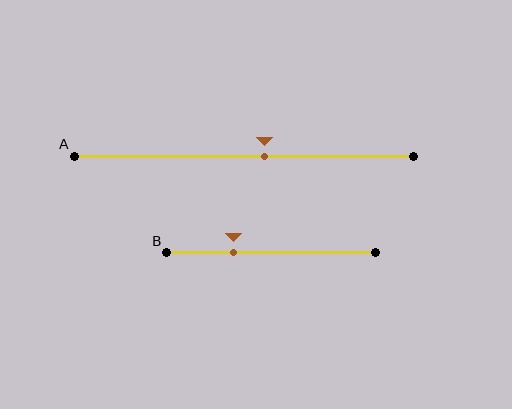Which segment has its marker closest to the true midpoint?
Segment A has its marker closest to the true midpoint.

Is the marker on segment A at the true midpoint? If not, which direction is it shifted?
No, the marker on segment A is shifted to the right by about 6% of the segment length.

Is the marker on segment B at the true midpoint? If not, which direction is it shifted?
No, the marker on segment B is shifted to the left by about 18% of the segment length.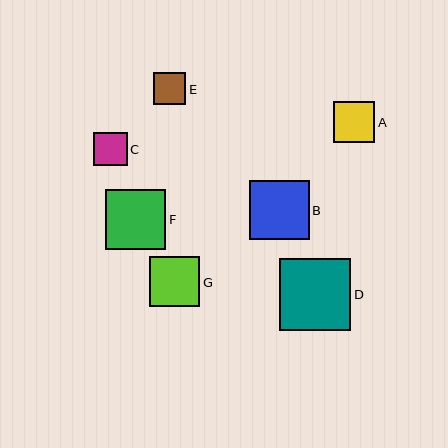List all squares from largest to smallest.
From largest to smallest: D, F, B, G, A, C, E.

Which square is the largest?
Square D is the largest with a size of approximately 71 pixels.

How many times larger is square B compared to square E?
Square B is approximately 1.9 times the size of square E.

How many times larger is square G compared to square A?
Square G is approximately 1.2 times the size of square A.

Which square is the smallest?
Square E is the smallest with a size of approximately 32 pixels.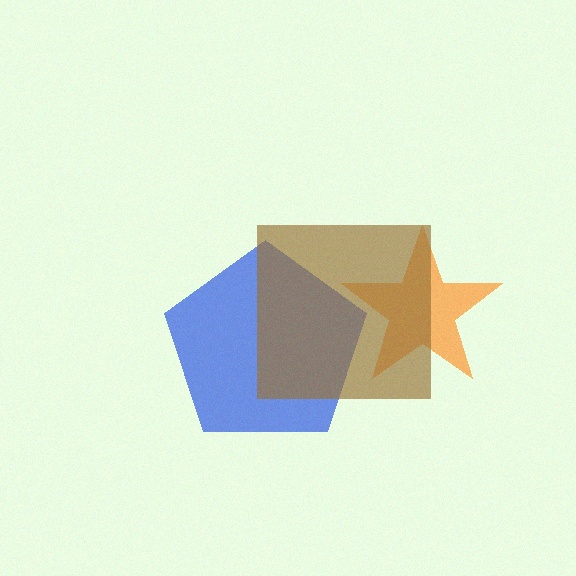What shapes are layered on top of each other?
The layered shapes are: a blue pentagon, an orange star, a brown square.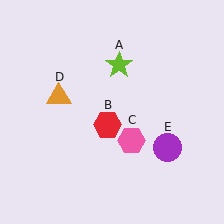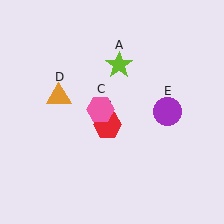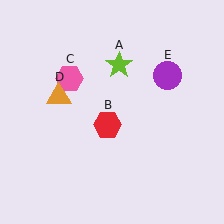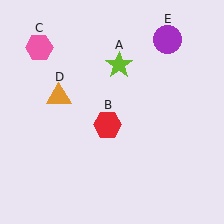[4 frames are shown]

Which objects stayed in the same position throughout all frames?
Lime star (object A) and red hexagon (object B) and orange triangle (object D) remained stationary.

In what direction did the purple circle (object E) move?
The purple circle (object E) moved up.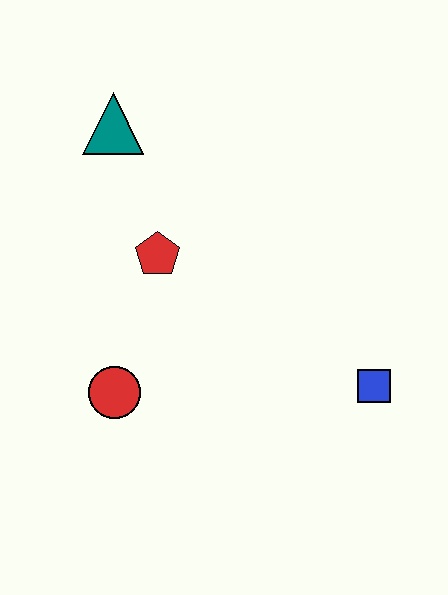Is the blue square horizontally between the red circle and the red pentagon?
No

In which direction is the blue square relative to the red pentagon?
The blue square is to the right of the red pentagon.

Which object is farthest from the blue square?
The teal triangle is farthest from the blue square.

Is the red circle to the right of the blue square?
No